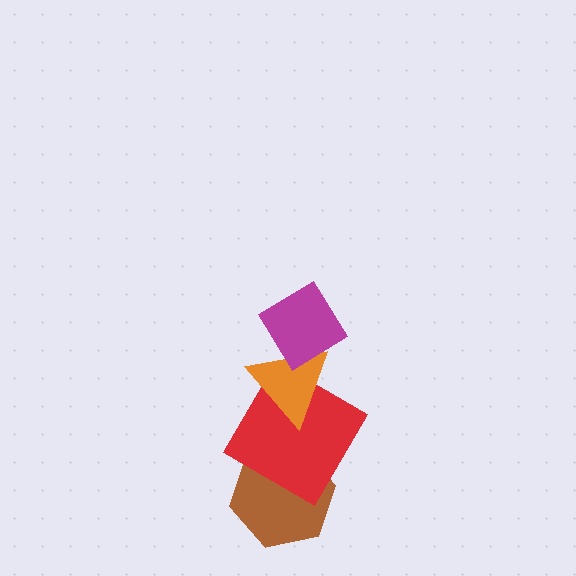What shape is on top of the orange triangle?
The magenta diamond is on top of the orange triangle.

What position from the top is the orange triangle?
The orange triangle is 2nd from the top.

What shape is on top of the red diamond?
The orange triangle is on top of the red diamond.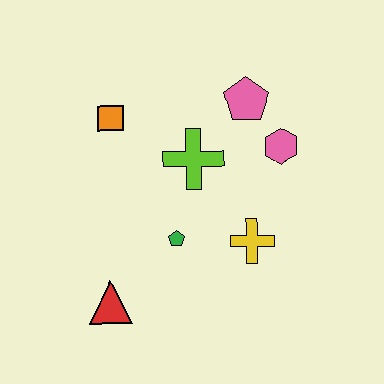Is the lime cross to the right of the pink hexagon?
No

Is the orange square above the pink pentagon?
No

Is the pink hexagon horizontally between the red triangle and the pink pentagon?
No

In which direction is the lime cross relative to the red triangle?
The lime cross is above the red triangle.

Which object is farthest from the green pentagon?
The pink pentagon is farthest from the green pentagon.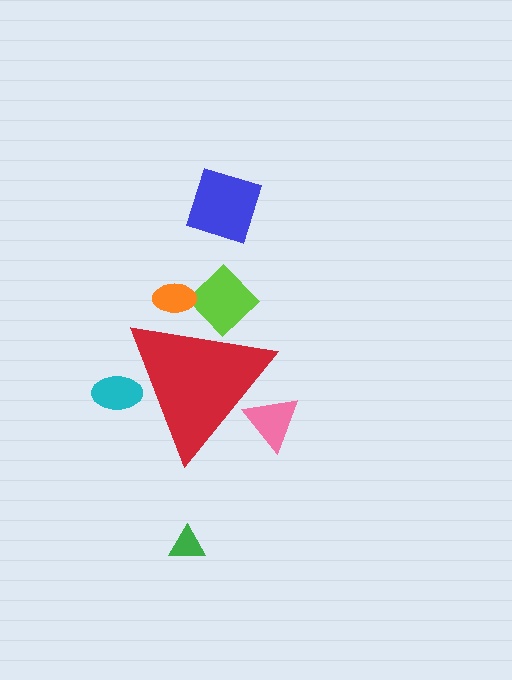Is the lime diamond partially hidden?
Yes, the lime diamond is partially hidden behind the red triangle.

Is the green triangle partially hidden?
No, the green triangle is fully visible.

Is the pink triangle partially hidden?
Yes, the pink triangle is partially hidden behind the red triangle.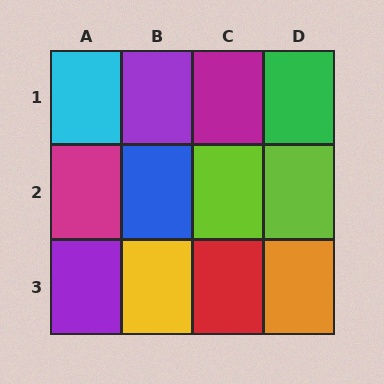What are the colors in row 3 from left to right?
Purple, yellow, red, orange.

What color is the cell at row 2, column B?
Blue.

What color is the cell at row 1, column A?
Cyan.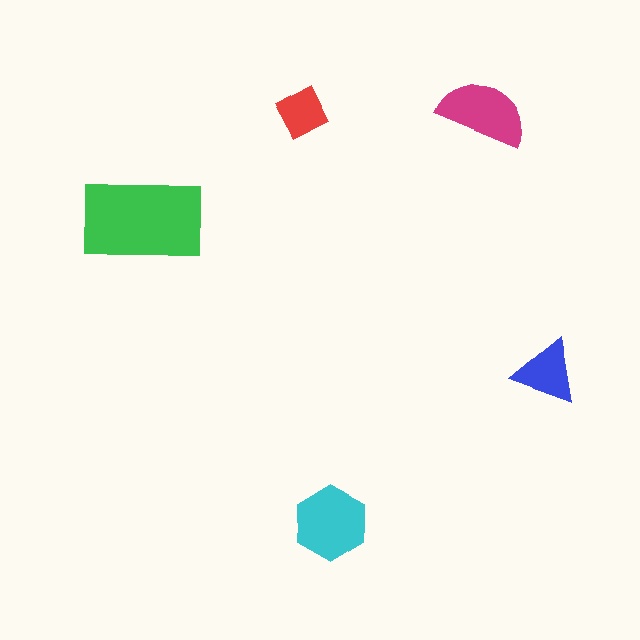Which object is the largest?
The green rectangle.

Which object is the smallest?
The red diamond.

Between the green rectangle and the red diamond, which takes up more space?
The green rectangle.